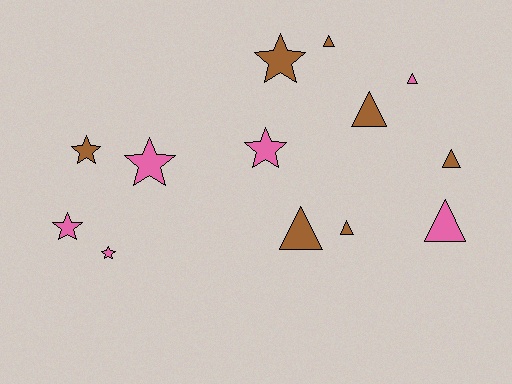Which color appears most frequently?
Brown, with 7 objects.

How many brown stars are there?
There are 2 brown stars.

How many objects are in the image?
There are 13 objects.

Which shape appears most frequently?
Triangle, with 7 objects.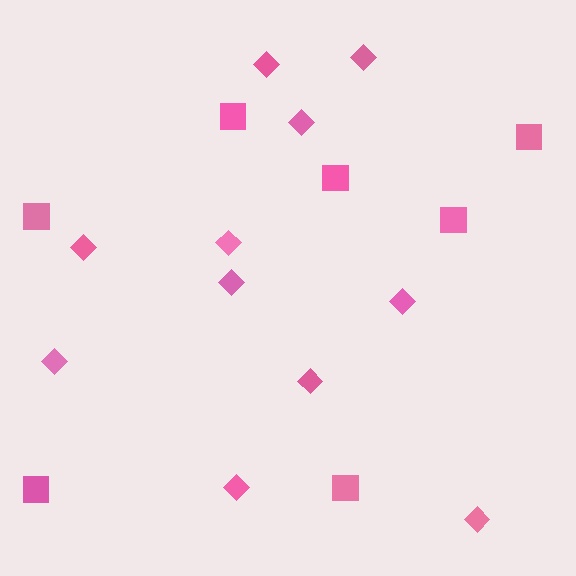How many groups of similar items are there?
There are 2 groups: one group of diamonds (11) and one group of squares (7).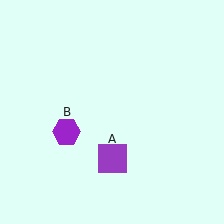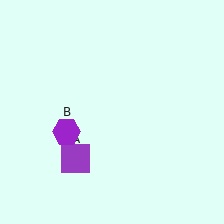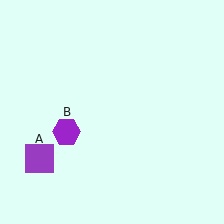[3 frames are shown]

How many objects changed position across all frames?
1 object changed position: purple square (object A).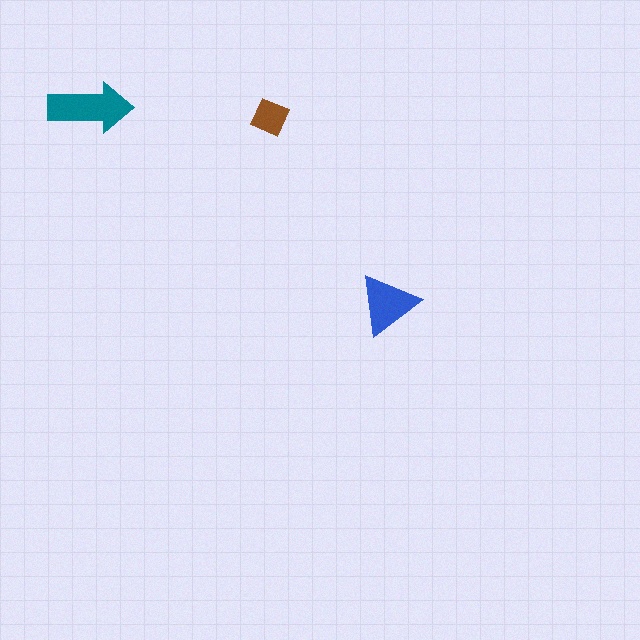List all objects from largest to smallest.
The teal arrow, the blue triangle, the brown square.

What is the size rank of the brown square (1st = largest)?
3rd.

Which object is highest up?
The teal arrow is topmost.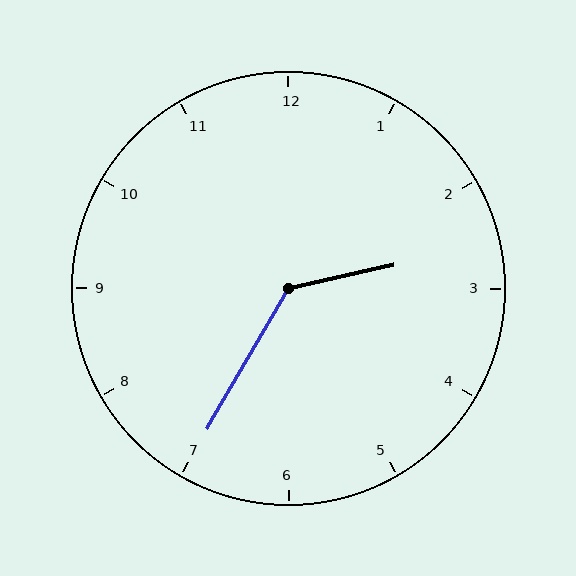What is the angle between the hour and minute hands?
Approximately 132 degrees.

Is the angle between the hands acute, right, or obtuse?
It is obtuse.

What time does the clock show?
2:35.